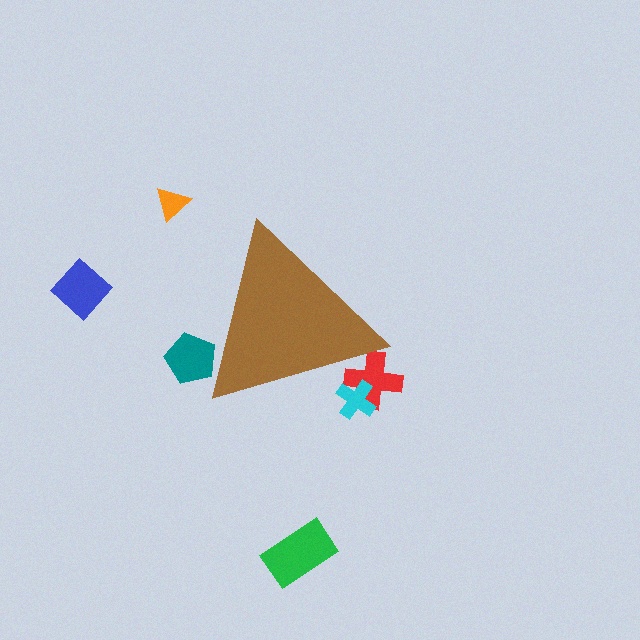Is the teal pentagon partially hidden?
Yes, the teal pentagon is partially hidden behind the brown triangle.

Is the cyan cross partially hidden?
Yes, the cyan cross is partially hidden behind the brown triangle.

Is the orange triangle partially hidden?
No, the orange triangle is fully visible.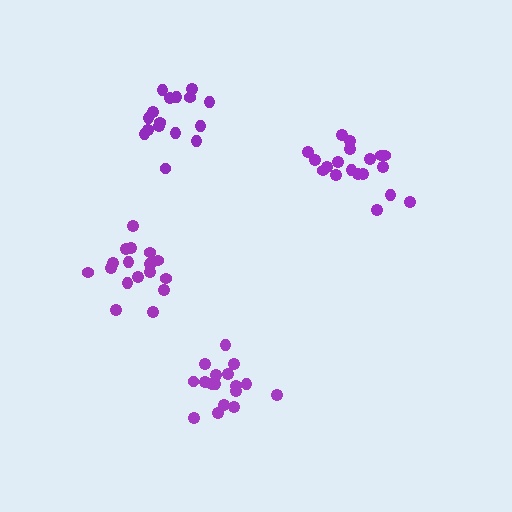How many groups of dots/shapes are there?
There are 4 groups.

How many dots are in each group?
Group 1: 19 dots, Group 2: 18 dots, Group 3: 17 dots, Group 4: 16 dots (70 total).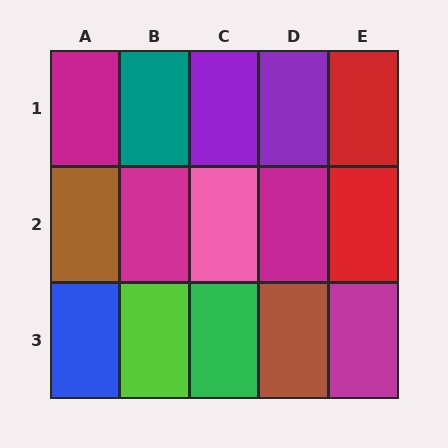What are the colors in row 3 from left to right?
Blue, lime, green, brown, magenta.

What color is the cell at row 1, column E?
Red.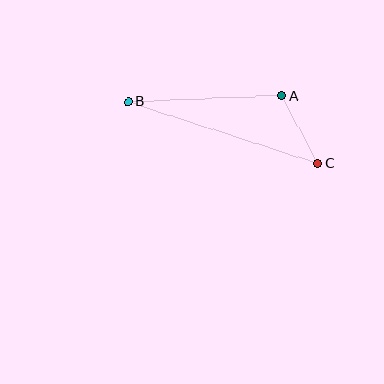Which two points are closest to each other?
Points A and C are closest to each other.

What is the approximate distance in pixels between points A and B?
The distance between A and B is approximately 154 pixels.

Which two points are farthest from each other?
Points B and C are farthest from each other.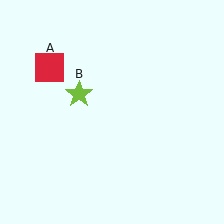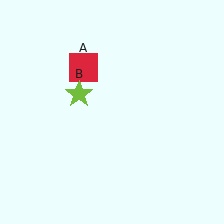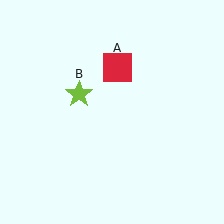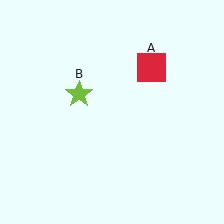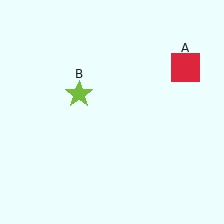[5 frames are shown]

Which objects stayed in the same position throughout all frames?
Lime star (object B) remained stationary.